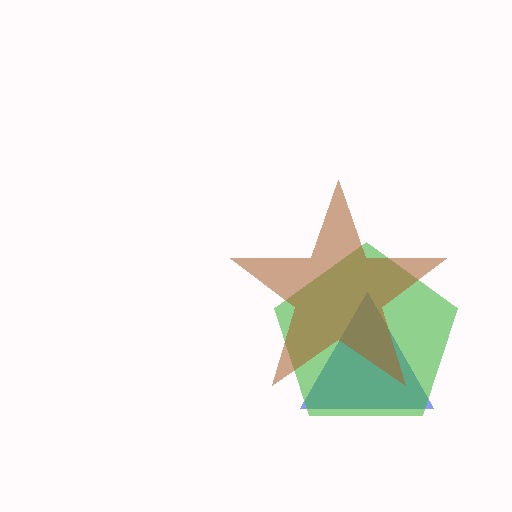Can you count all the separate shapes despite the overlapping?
Yes, there are 3 separate shapes.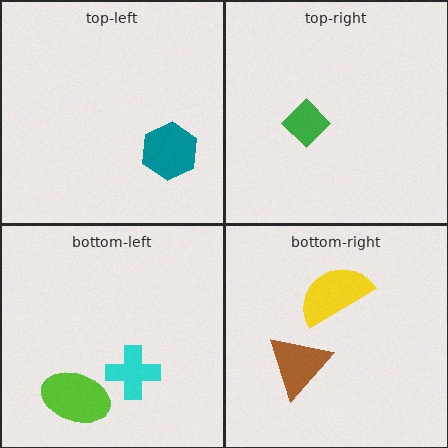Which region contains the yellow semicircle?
The bottom-right region.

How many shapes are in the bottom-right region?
2.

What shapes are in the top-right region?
The green diamond.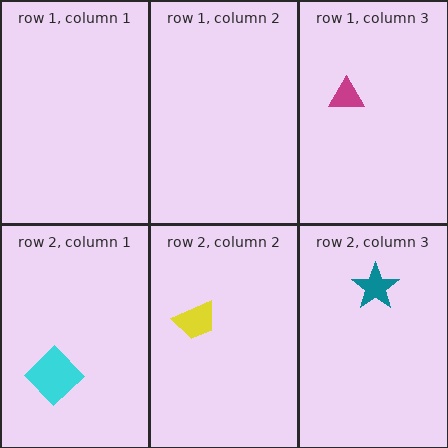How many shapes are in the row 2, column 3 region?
1.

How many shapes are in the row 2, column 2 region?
1.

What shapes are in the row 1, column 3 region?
The magenta triangle.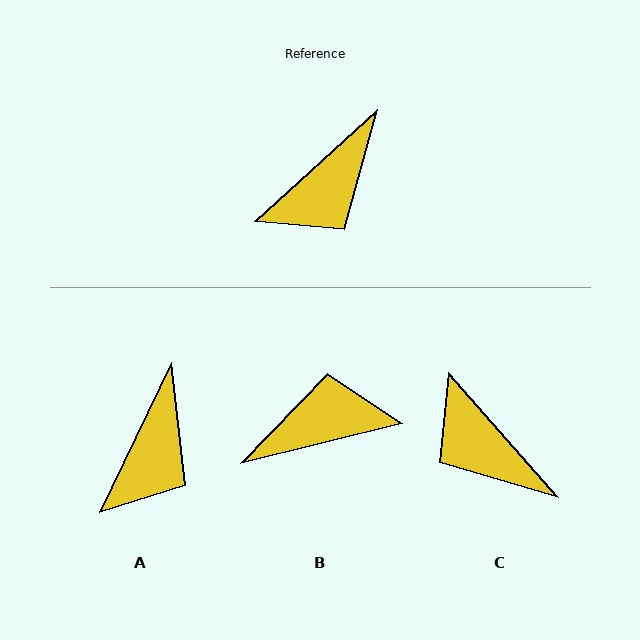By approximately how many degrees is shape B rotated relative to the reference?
Approximately 151 degrees counter-clockwise.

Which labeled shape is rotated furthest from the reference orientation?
B, about 151 degrees away.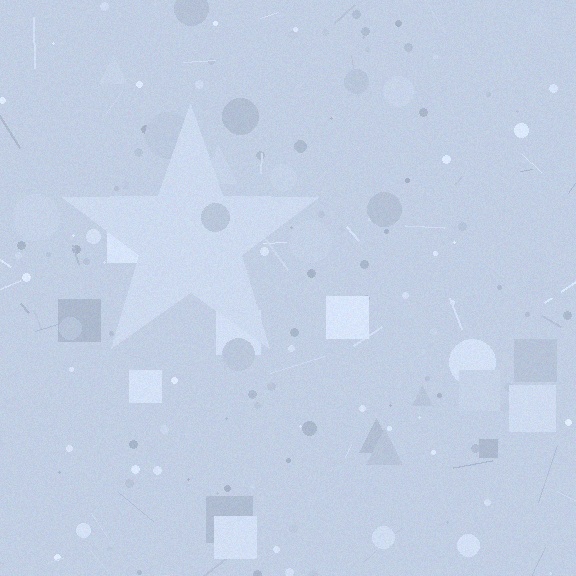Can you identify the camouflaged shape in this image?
The camouflaged shape is a star.